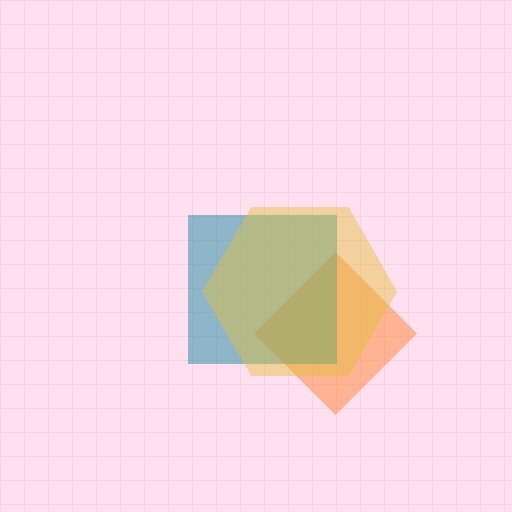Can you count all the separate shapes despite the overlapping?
Yes, there are 3 separate shapes.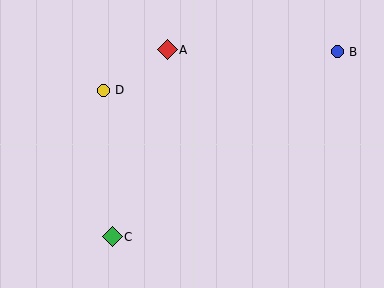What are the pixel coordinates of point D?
Point D is at (103, 90).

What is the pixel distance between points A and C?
The distance between A and C is 195 pixels.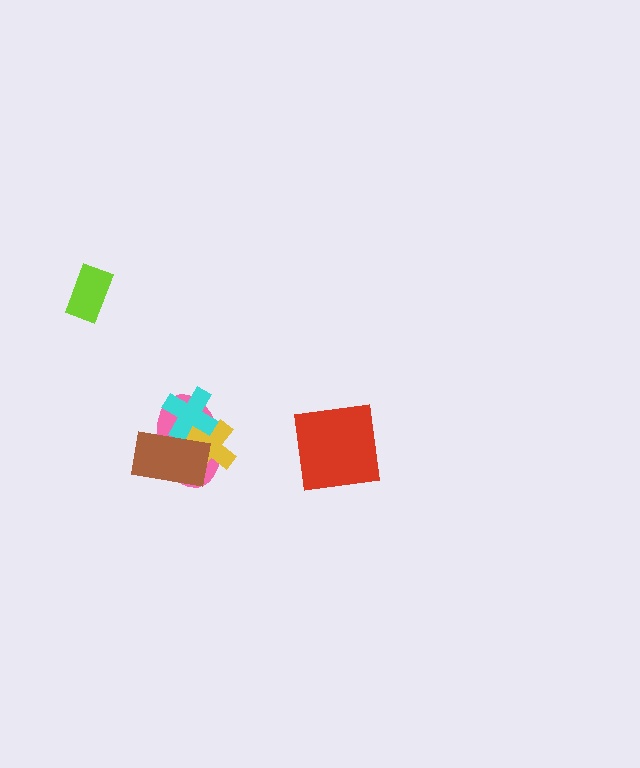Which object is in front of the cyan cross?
The brown rectangle is in front of the cyan cross.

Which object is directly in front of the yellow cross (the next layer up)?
The cyan cross is directly in front of the yellow cross.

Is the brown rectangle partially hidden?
No, no other shape covers it.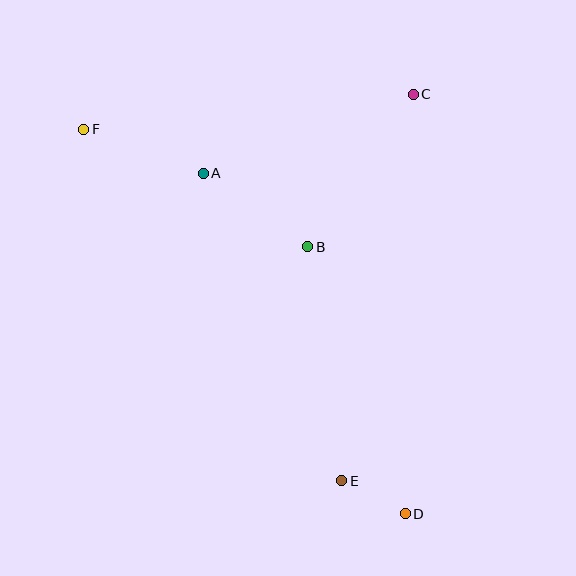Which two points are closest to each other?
Points D and E are closest to each other.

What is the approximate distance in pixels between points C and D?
The distance between C and D is approximately 420 pixels.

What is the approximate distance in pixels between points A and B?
The distance between A and B is approximately 128 pixels.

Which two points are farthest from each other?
Points D and F are farthest from each other.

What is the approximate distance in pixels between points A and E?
The distance between A and E is approximately 337 pixels.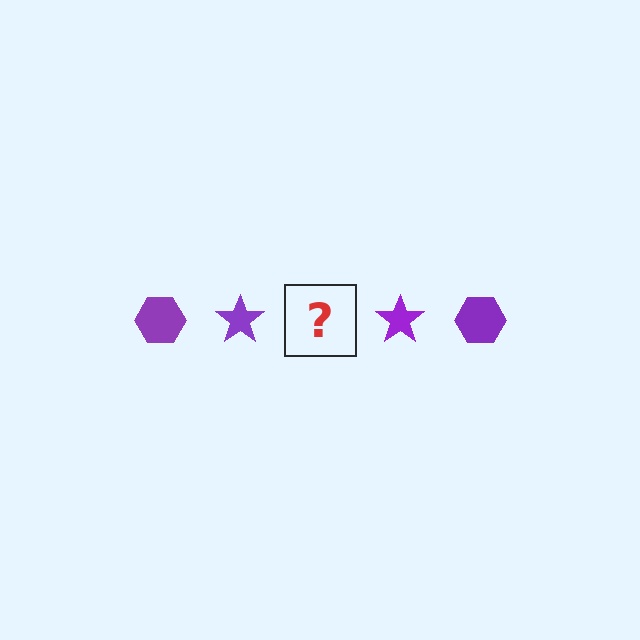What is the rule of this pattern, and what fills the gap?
The rule is that the pattern cycles through hexagon, star shapes in purple. The gap should be filled with a purple hexagon.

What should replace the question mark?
The question mark should be replaced with a purple hexagon.